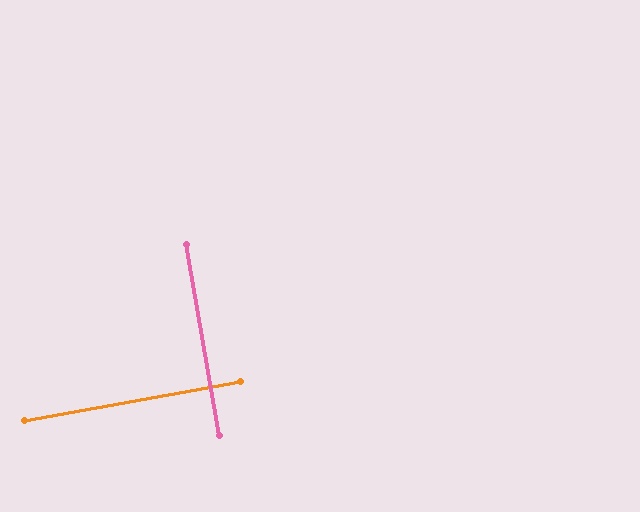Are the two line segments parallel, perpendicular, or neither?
Perpendicular — they meet at approximately 89°.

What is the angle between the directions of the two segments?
Approximately 89 degrees.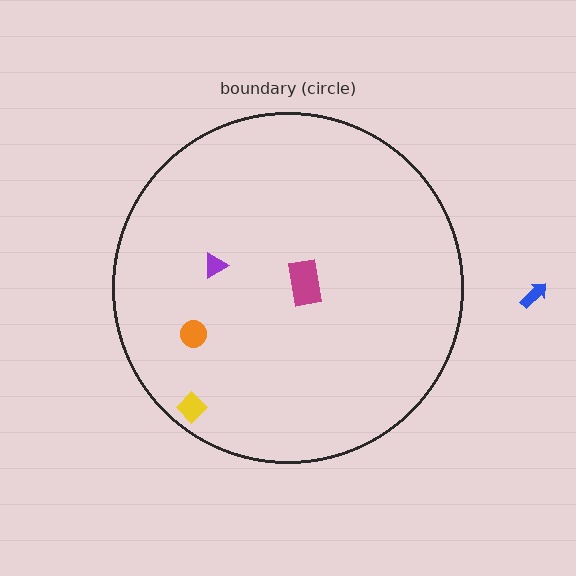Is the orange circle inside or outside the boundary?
Inside.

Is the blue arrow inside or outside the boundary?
Outside.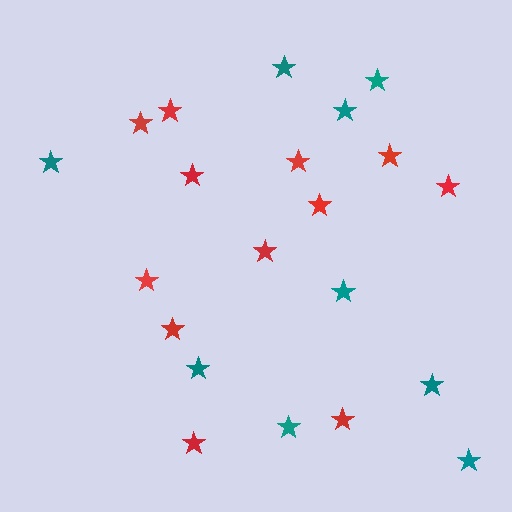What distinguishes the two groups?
There are 2 groups: one group of teal stars (9) and one group of red stars (12).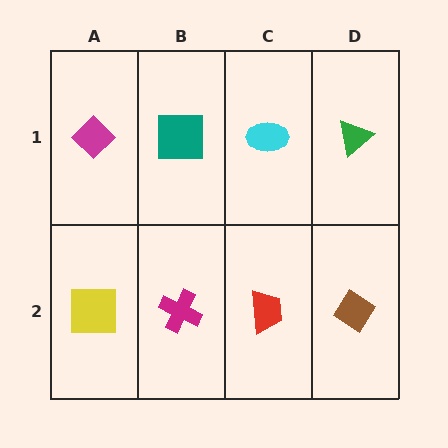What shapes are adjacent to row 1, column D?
A brown diamond (row 2, column D), a cyan ellipse (row 1, column C).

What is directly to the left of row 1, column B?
A magenta diamond.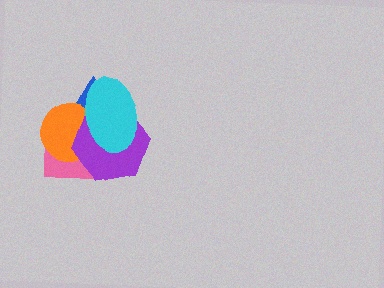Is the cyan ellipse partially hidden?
No, no other shape covers it.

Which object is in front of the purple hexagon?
The cyan ellipse is in front of the purple hexagon.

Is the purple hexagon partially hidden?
Yes, it is partially covered by another shape.